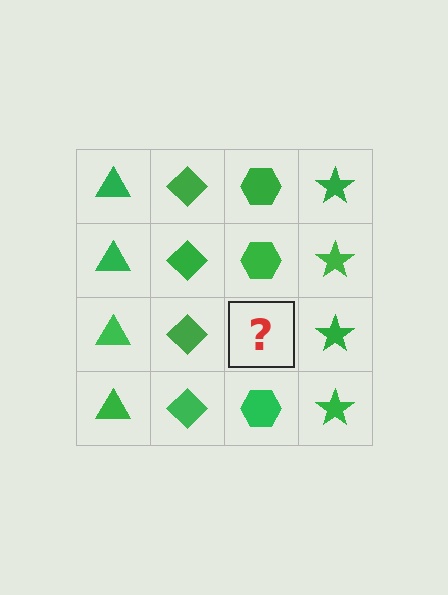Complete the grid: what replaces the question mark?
The question mark should be replaced with a green hexagon.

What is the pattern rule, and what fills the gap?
The rule is that each column has a consistent shape. The gap should be filled with a green hexagon.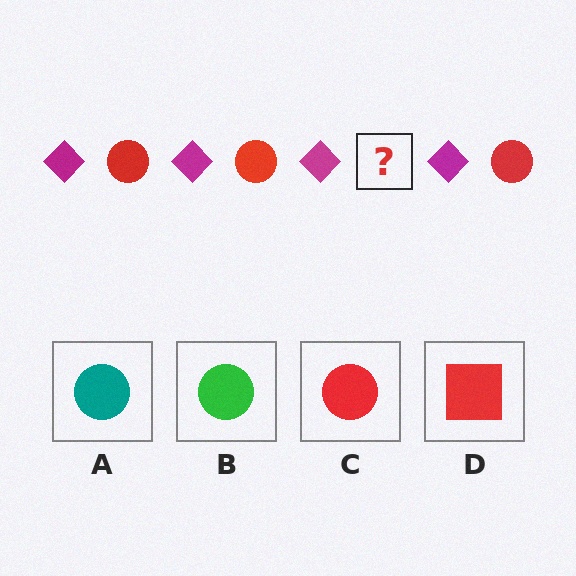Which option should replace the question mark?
Option C.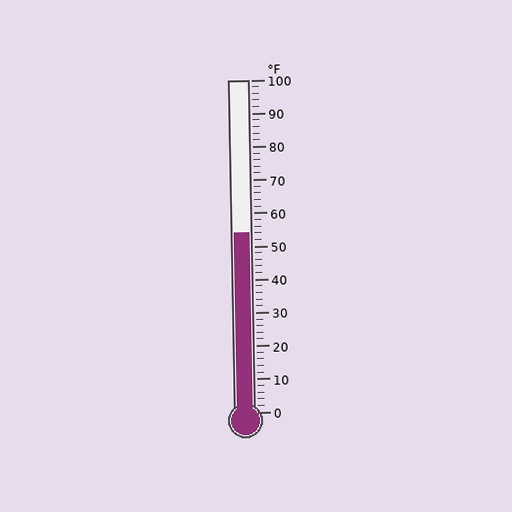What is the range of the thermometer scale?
The thermometer scale ranges from 0°F to 100°F.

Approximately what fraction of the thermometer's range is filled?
The thermometer is filled to approximately 55% of its range.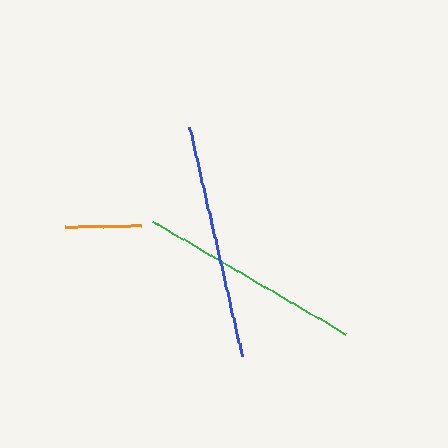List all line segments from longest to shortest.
From longest to shortest: blue, green, orange.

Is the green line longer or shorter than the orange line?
The green line is longer than the orange line.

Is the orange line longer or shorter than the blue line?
The blue line is longer than the orange line.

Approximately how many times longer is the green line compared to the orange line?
The green line is approximately 2.9 times the length of the orange line.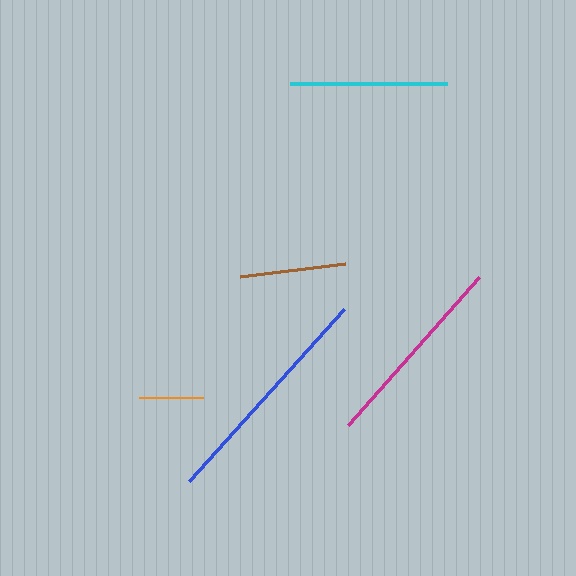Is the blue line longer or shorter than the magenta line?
The blue line is longer than the magenta line.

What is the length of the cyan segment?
The cyan segment is approximately 158 pixels long.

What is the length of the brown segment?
The brown segment is approximately 106 pixels long.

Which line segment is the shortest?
The orange line is the shortest at approximately 65 pixels.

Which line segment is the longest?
The blue line is the longest at approximately 232 pixels.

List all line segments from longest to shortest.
From longest to shortest: blue, magenta, cyan, brown, orange.